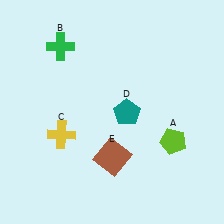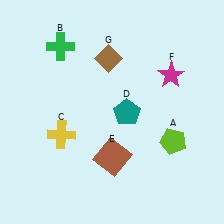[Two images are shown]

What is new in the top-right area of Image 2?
A magenta star (F) was added in the top-right area of Image 2.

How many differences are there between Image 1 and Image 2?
There are 2 differences between the two images.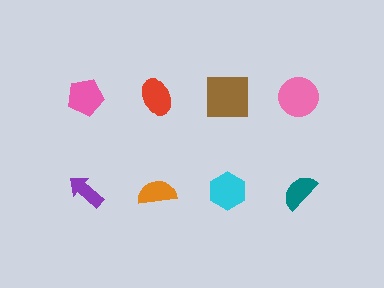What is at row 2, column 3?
A cyan hexagon.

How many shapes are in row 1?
4 shapes.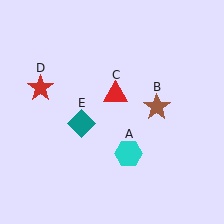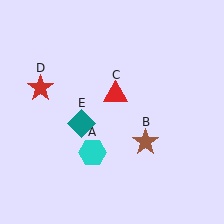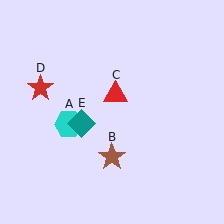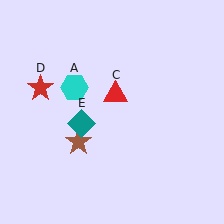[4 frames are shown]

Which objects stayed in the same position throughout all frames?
Red triangle (object C) and red star (object D) and teal diamond (object E) remained stationary.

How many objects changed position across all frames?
2 objects changed position: cyan hexagon (object A), brown star (object B).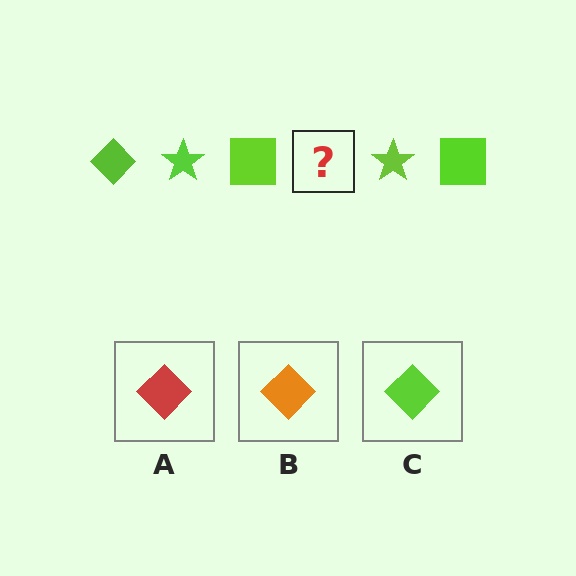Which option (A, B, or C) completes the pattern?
C.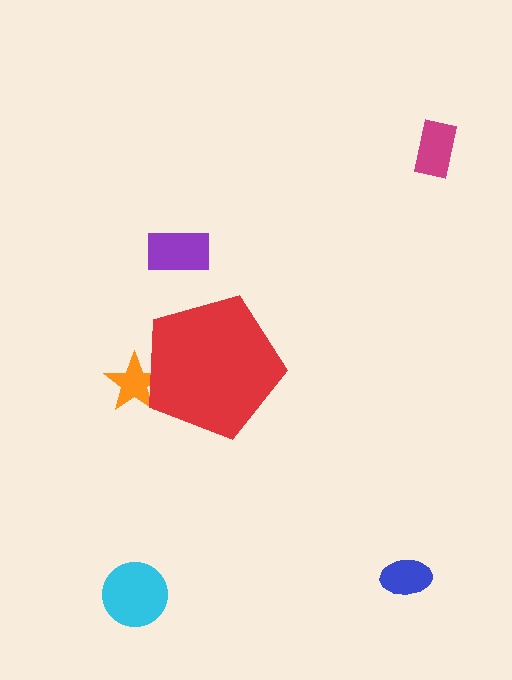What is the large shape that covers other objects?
A red pentagon.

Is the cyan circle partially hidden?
No, the cyan circle is fully visible.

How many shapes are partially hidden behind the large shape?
1 shape is partially hidden.